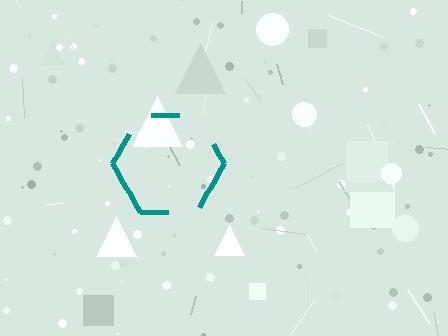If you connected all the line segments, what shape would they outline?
They would outline a hexagon.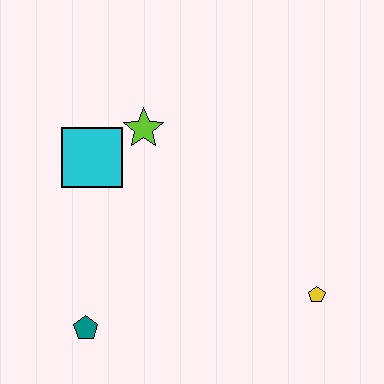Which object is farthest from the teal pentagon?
The yellow pentagon is farthest from the teal pentagon.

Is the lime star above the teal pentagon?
Yes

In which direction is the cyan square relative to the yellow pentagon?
The cyan square is to the left of the yellow pentagon.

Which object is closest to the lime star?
The cyan square is closest to the lime star.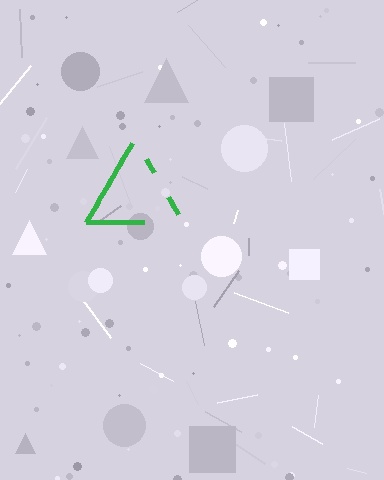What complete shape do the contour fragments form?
The contour fragments form a triangle.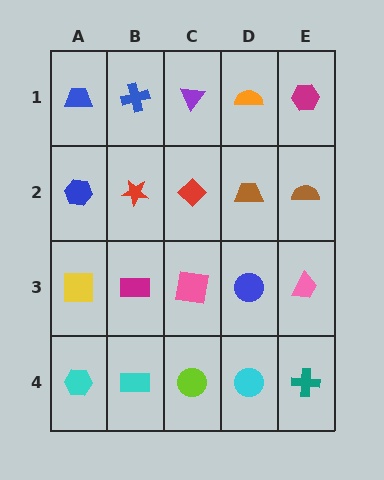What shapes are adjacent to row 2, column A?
A blue trapezoid (row 1, column A), a yellow square (row 3, column A), a red star (row 2, column B).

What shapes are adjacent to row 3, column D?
A brown trapezoid (row 2, column D), a cyan circle (row 4, column D), a pink square (row 3, column C), a pink trapezoid (row 3, column E).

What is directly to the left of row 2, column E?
A brown trapezoid.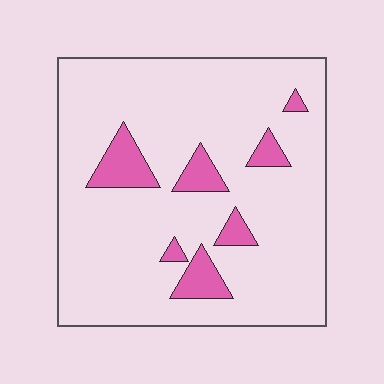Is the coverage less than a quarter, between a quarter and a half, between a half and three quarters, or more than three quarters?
Less than a quarter.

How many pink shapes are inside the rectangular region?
7.